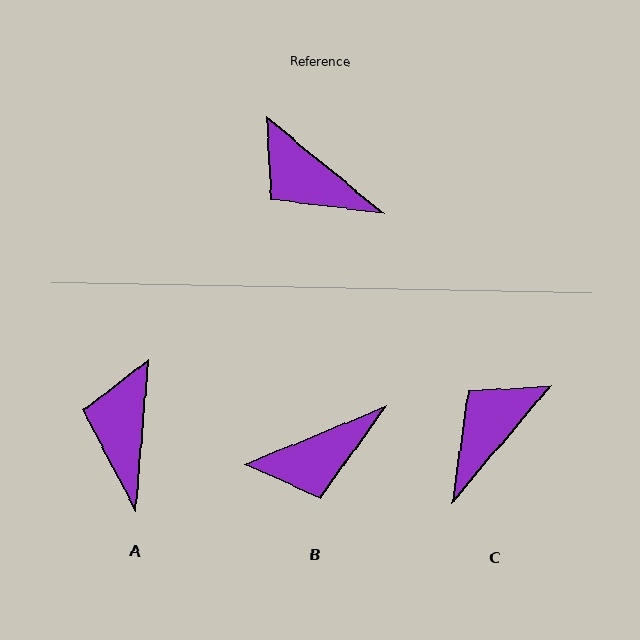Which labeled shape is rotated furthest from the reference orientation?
C, about 91 degrees away.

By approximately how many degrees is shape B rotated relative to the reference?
Approximately 62 degrees counter-clockwise.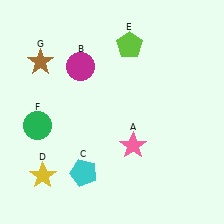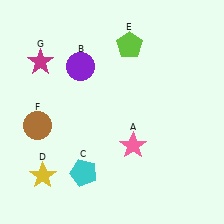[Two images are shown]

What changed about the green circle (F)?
In Image 1, F is green. In Image 2, it changed to brown.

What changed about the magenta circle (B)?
In Image 1, B is magenta. In Image 2, it changed to purple.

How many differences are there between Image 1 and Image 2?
There are 3 differences between the two images.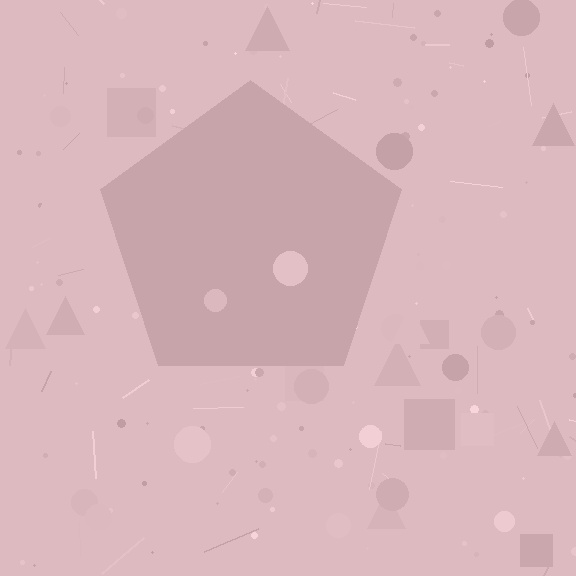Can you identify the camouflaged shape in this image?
The camouflaged shape is a pentagon.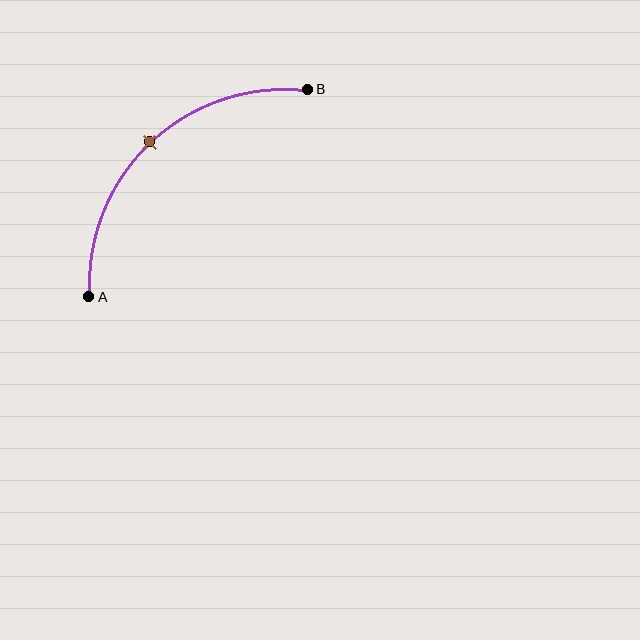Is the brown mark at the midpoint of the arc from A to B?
Yes. The brown mark lies on the arc at equal arc-length from both A and B — it is the arc midpoint.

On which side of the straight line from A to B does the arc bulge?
The arc bulges above and to the left of the straight line connecting A and B.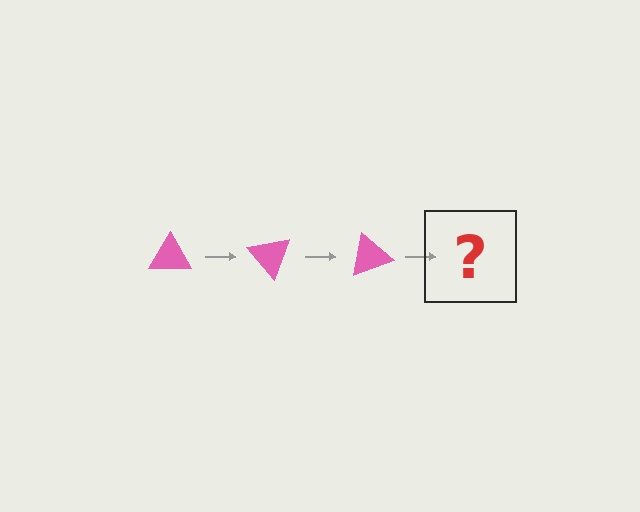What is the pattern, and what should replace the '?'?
The pattern is that the triangle rotates 50 degrees each step. The '?' should be a pink triangle rotated 150 degrees.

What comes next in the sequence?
The next element should be a pink triangle rotated 150 degrees.